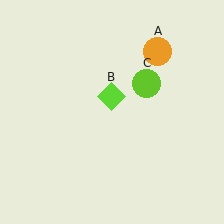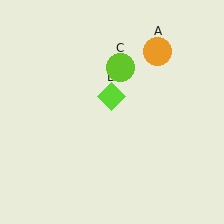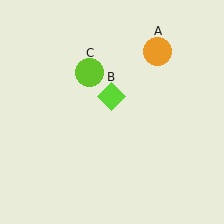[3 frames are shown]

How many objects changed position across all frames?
1 object changed position: lime circle (object C).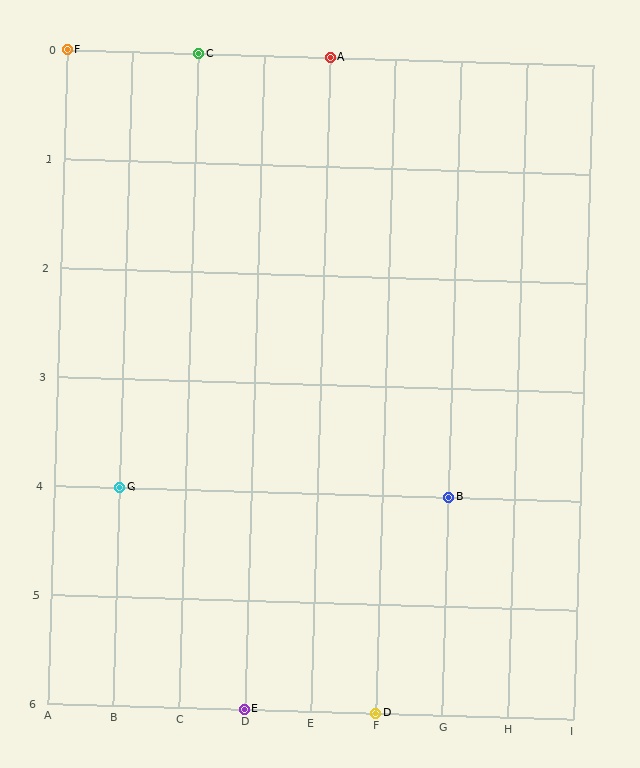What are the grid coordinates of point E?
Point E is at grid coordinates (D, 6).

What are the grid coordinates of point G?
Point G is at grid coordinates (B, 4).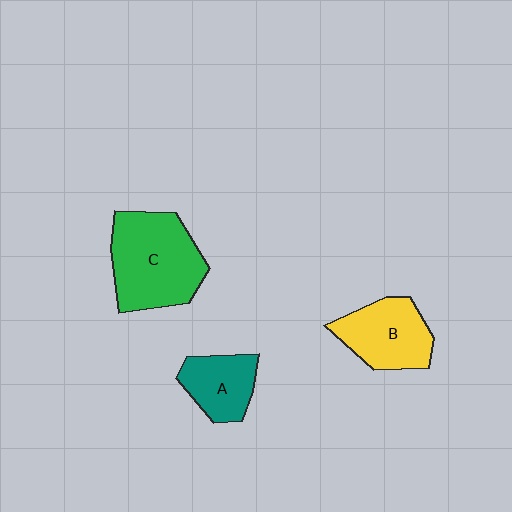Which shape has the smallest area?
Shape A (teal).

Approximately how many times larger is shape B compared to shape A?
Approximately 1.3 times.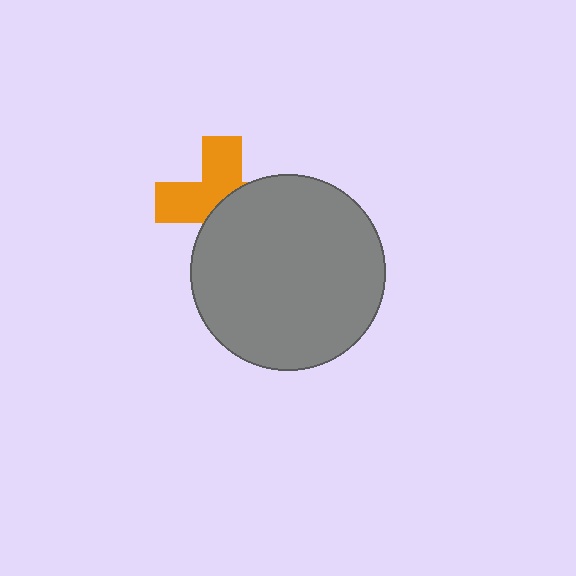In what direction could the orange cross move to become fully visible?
The orange cross could move toward the upper-left. That would shift it out from behind the gray circle entirely.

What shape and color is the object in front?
The object in front is a gray circle.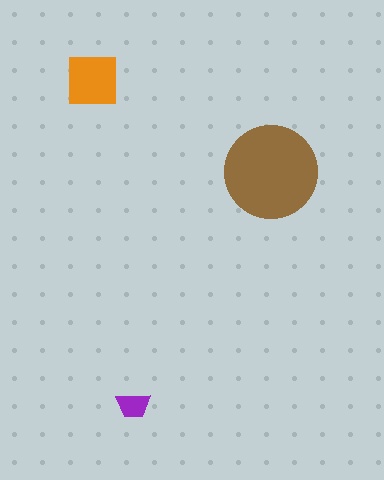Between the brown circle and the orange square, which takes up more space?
The brown circle.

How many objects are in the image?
There are 3 objects in the image.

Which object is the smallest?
The purple trapezoid.